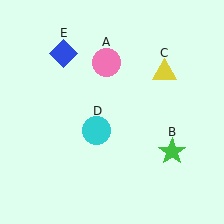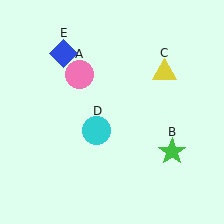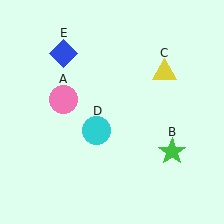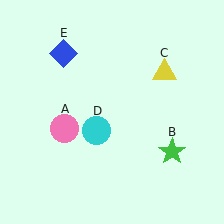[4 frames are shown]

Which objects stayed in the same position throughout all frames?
Green star (object B) and yellow triangle (object C) and cyan circle (object D) and blue diamond (object E) remained stationary.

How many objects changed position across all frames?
1 object changed position: pink circle (object A).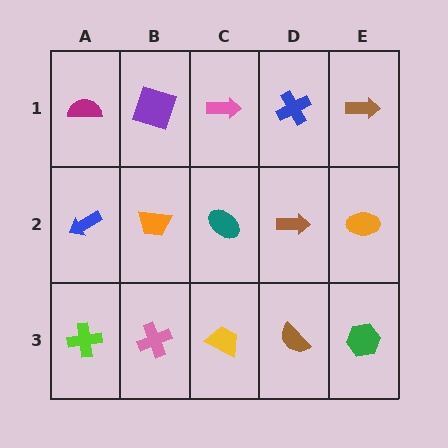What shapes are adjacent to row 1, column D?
A brown arrow (row 2, column D), a pink arrow (row 1, column C), a brown arrow (row 1, column E).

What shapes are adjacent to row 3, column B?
An orange trapezoid (row 2, column B), a lime cross (row 3, column A), a yellow trapezoid (row 3, column C).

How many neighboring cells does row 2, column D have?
4.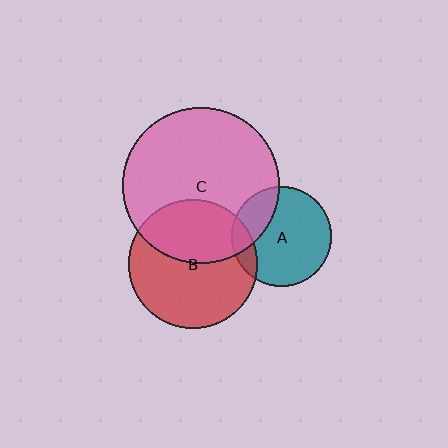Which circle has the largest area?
Circle C (pink).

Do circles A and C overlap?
Yes.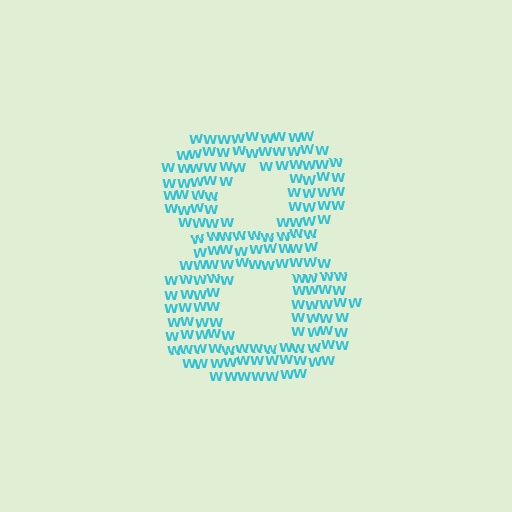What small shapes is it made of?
It is made of small letter W's.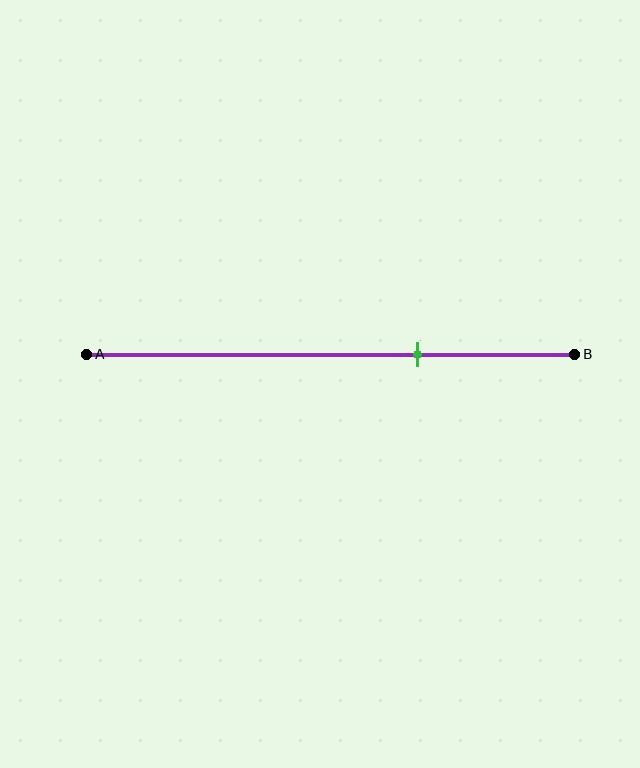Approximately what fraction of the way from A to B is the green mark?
The green mark is approximately 70% of the way from A to B.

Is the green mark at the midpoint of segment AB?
No, the mark is at about 70% from A, not at the 50% midpoint.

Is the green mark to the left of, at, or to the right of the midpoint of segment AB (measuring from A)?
The green mark is to the right of the midpoint of segment AB.